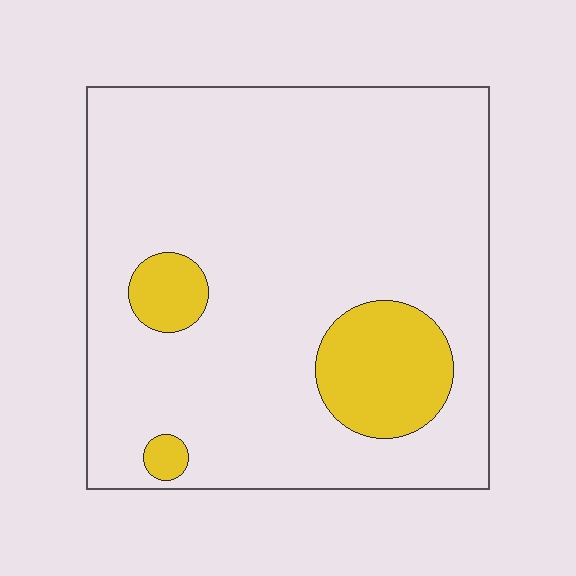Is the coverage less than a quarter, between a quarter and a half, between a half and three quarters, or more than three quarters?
Less than a quarter.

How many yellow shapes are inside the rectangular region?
3.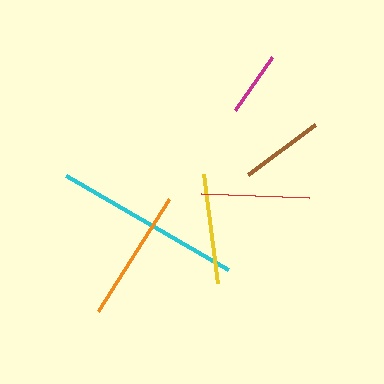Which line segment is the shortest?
The magenta line is the shortest at approximately 64 pixels.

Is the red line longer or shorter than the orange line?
The orange line is longer than the red line.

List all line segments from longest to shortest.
From longest to shortest: cyan, orange, yellow, red, brown, magenta.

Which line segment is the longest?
The cyan line is the longest at approximately 188 pixels.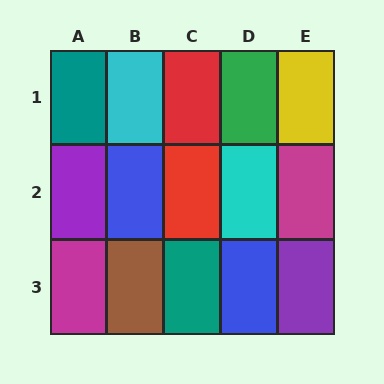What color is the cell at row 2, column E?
Magenta.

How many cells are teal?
2 cells are teal.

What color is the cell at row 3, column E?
Purple.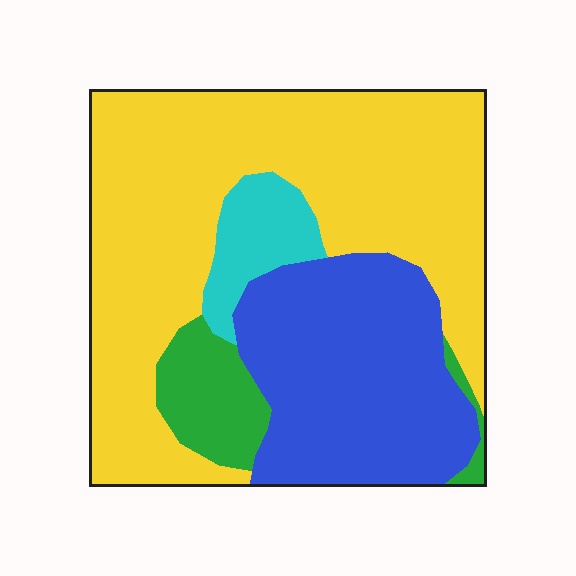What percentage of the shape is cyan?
Cyan takes up about one tenth (1/10) of the shape.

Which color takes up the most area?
Yellow, at roughly 55%.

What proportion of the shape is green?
Green takes up about one tenth (1/10) of the shape.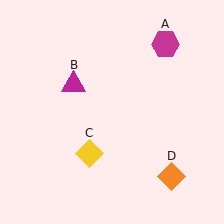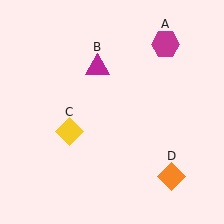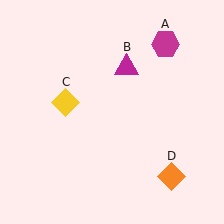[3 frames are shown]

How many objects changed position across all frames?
2 objects changed position: magenta triangle (object B), yellow diamond (object C).